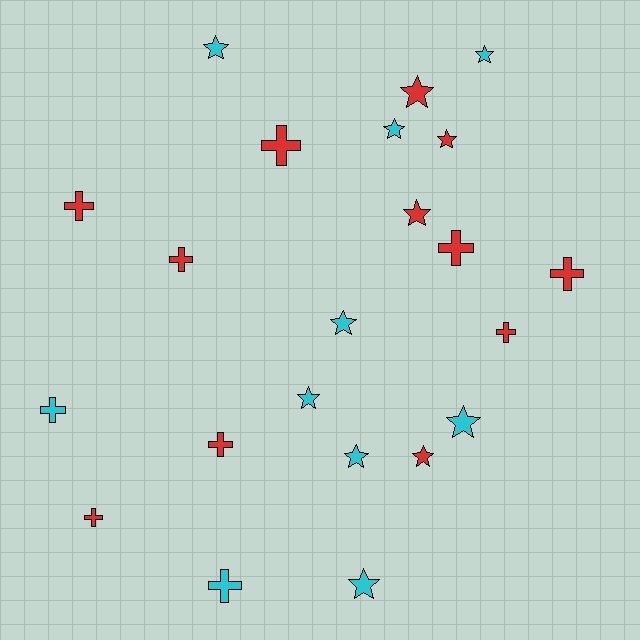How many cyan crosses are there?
There are 2 cyan crosses.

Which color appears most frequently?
Red, with 12 objects.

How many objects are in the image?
There are 22 objects.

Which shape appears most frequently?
Star, with 12 objects.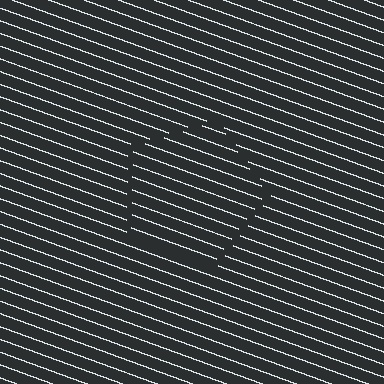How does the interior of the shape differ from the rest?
The interior of the shape contains the same grating, shifted by half a period — the contour is defined by the phase discontinuity where line-ends from the inner and outer gratings abut.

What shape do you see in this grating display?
An illusory pentagon. The interior of the shape contains the same grating, shifted by half a period — the contour is defined by the phase discontinuity where line-ends from the inner and outer gratings abut.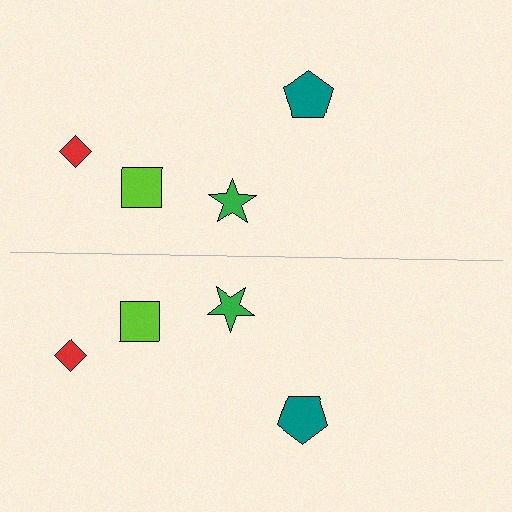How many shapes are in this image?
There are 8 shapes in this image.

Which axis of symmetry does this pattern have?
The pattern has a horizontal axis of symmetry running through the center of the image.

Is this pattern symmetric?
Yes, this pattern has bilateral (reflection) symmetry.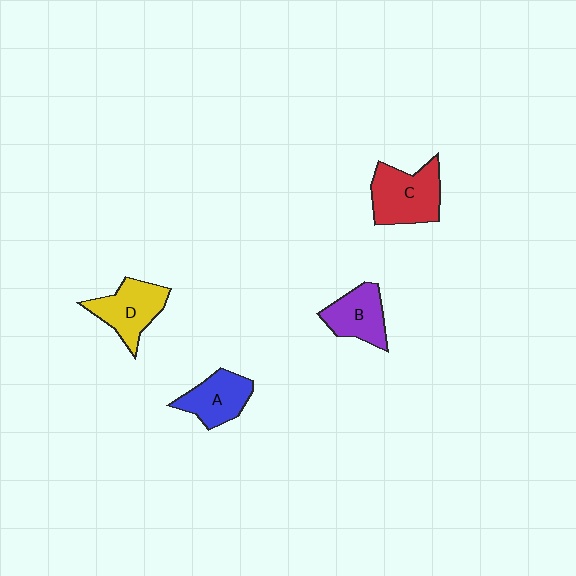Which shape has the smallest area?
Shape A (blue).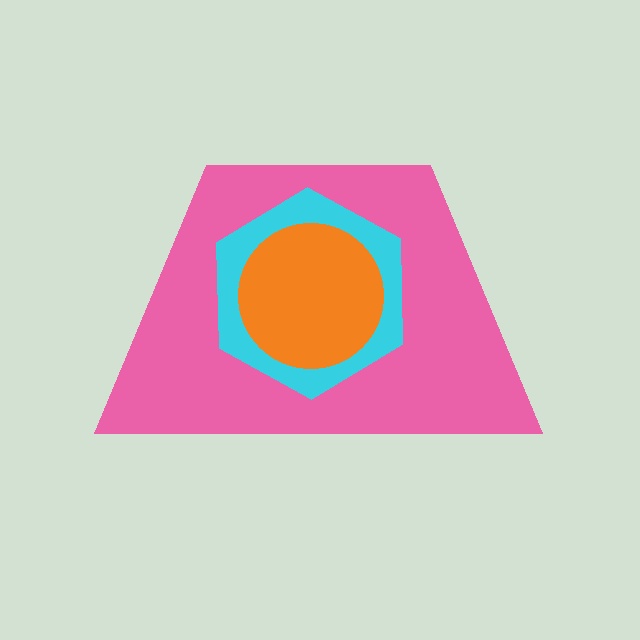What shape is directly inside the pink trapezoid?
The cyan hexagon.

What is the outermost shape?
The pink trapezoid.